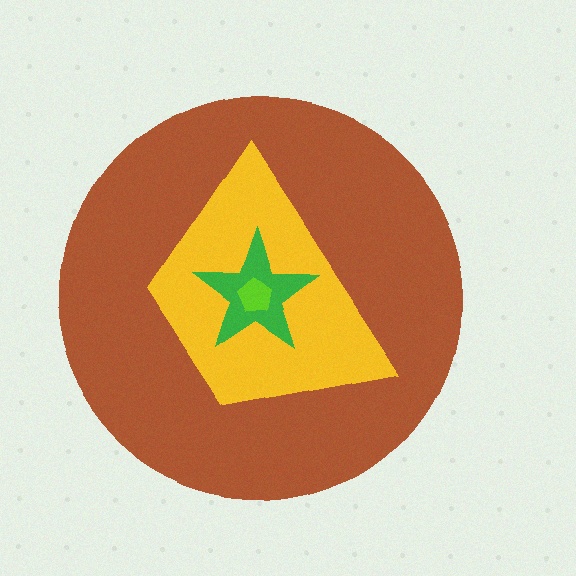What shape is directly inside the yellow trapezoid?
The green star.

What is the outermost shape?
The brown circle.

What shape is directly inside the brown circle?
The yellow trapezoid.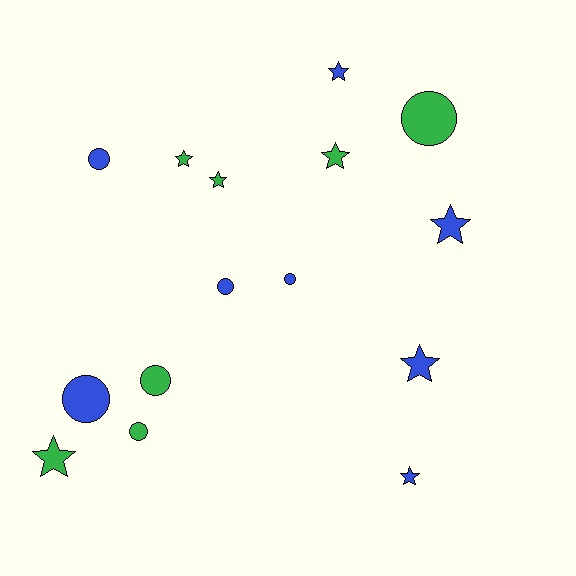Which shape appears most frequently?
Star, with 8 objects.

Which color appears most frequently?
Blue, with 8 objects.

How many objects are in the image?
There are 15 objects.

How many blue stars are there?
There are 4 blue stars.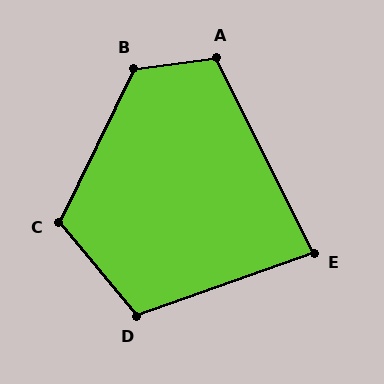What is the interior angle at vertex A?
Approximately 109 degrees (obtuse).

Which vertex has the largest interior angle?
B, at approximately 123 degrees.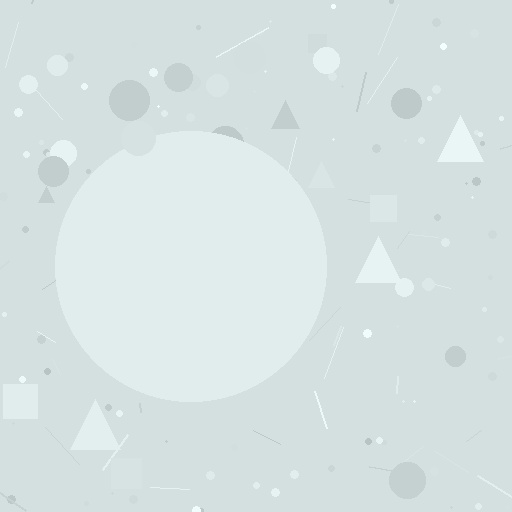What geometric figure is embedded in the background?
A circle is embedded in the background.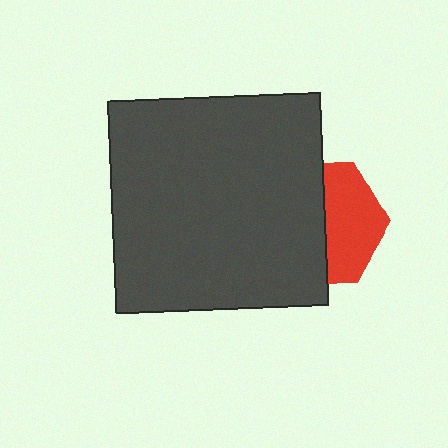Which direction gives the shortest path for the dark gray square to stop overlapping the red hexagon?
Moving left gives the shortest separation.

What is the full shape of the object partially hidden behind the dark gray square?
The partially hidden object is a red hexagon.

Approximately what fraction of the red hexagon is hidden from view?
Roughly 54% of the red hexagon is hidden behind the dark gray square.